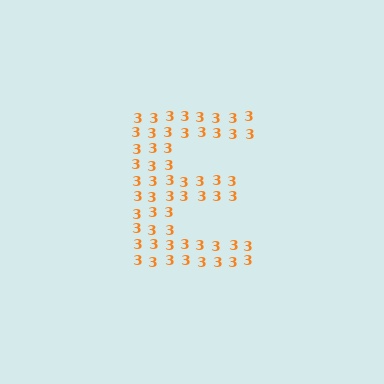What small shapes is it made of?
It is made of small digit 3's.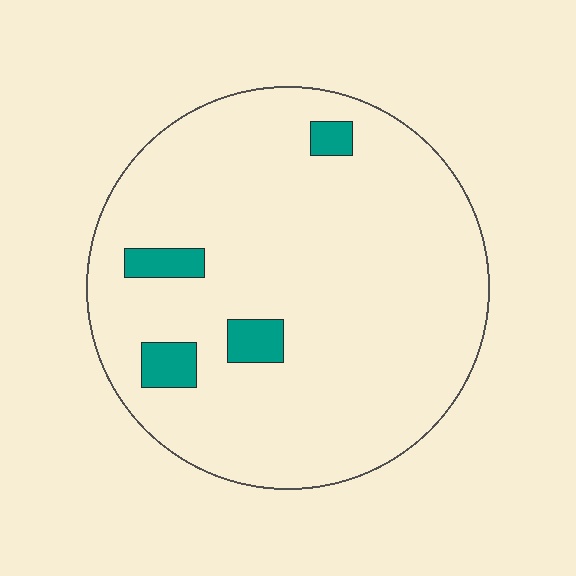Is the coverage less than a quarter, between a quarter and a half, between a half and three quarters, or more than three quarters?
Less than a quarter.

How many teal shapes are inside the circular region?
4.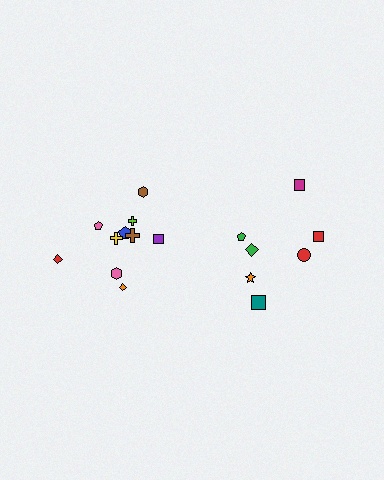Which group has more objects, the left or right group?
The left group.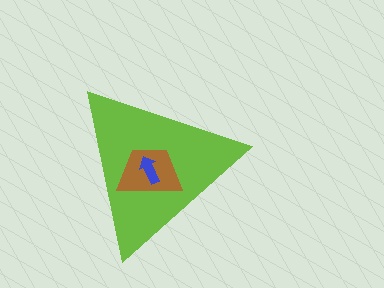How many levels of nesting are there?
3.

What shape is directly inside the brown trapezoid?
The blue arrow.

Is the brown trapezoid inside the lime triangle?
Yes.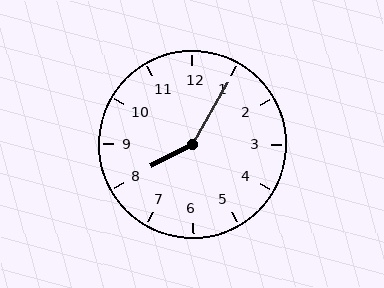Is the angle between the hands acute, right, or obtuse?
It is obtuse.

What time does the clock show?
8:05.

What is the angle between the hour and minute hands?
Approximately 148 degrees.